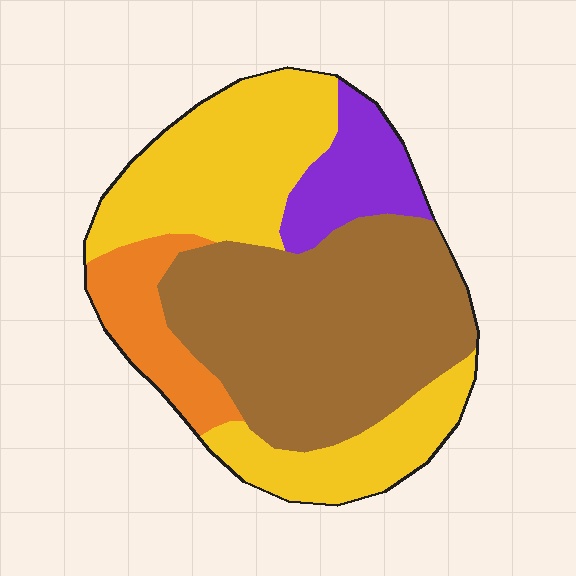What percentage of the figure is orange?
Orange covers 11% of the figure.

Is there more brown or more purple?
Brown.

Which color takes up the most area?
Brown, at roughly 40%.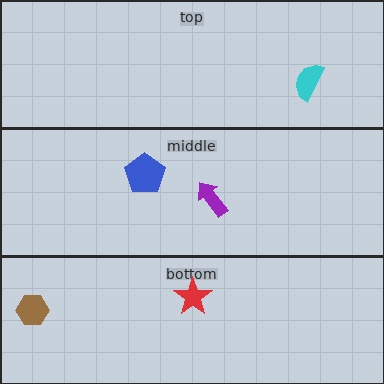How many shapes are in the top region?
1.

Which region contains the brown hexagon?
The bottom region.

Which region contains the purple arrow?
The middle region.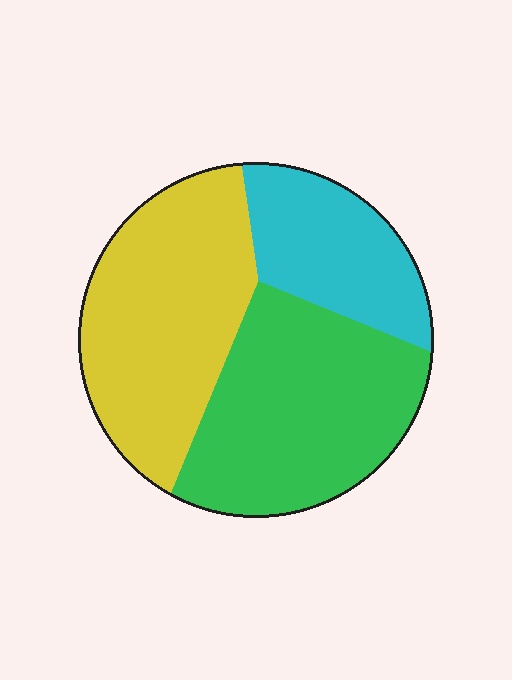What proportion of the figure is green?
Green takes up about two fifths (2/5) of the figure.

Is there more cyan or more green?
Green.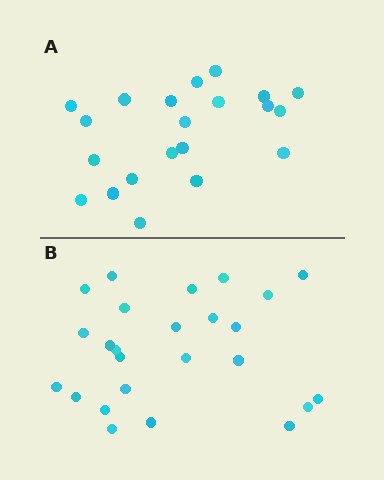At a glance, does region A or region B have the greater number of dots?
Region B (the bottom region) has more dots.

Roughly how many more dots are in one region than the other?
Region B has about 4 more dots than region A.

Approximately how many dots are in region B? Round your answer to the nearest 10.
About 20 dots. (The exact count is 25, which rounds to 20.)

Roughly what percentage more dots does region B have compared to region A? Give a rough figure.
About 20% more.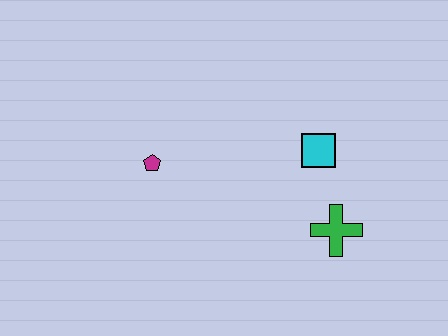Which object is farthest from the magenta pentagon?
The green cross is farthest from the magenta pentagon.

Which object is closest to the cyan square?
The green cross is closest to the cyan square.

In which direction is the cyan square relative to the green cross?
The cyan square is above the green cross.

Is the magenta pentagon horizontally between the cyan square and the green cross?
No